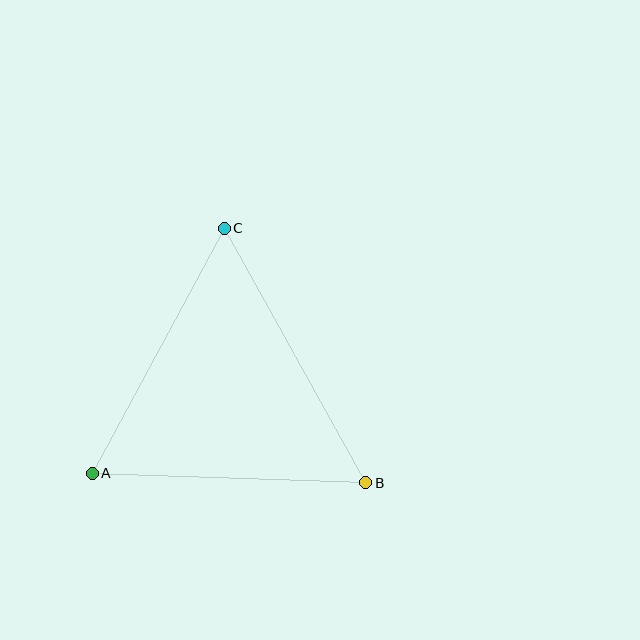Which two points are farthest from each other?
Points B and C are farthest from each other.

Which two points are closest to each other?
Points A and B are closest to each other.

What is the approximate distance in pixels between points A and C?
The distance between A and C is approximately 278 pixels.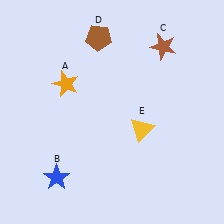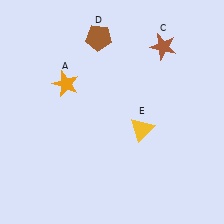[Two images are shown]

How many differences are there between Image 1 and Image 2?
There is 1 difference between the two images.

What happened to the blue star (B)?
The blue star (B) was removed in Image 2. It was in the bottom-left area of Image 1.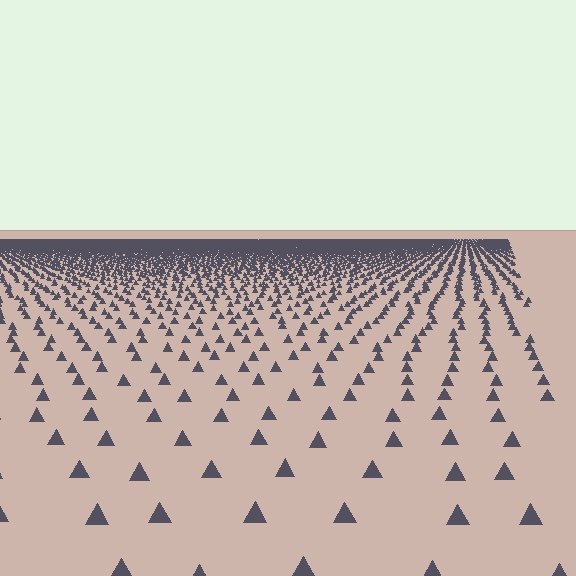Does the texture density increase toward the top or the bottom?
Density increases toward the top.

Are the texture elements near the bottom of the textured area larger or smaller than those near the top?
Larger. Near the bottom, elements are closer to the viewer and appear at a bigger on-screen size.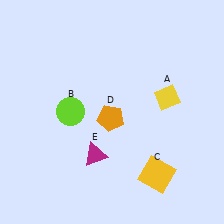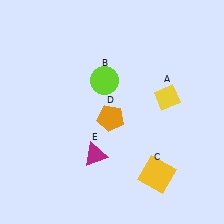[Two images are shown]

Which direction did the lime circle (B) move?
The lime circle (B) moved right.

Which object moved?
The lime circle (B) moved right.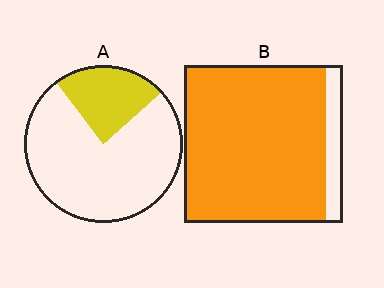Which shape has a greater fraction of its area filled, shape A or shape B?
Shape B.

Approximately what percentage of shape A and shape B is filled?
A is approximately 25% and B is approximately 90%.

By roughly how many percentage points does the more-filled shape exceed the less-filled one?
By roughly 65 percentage points (B over A).